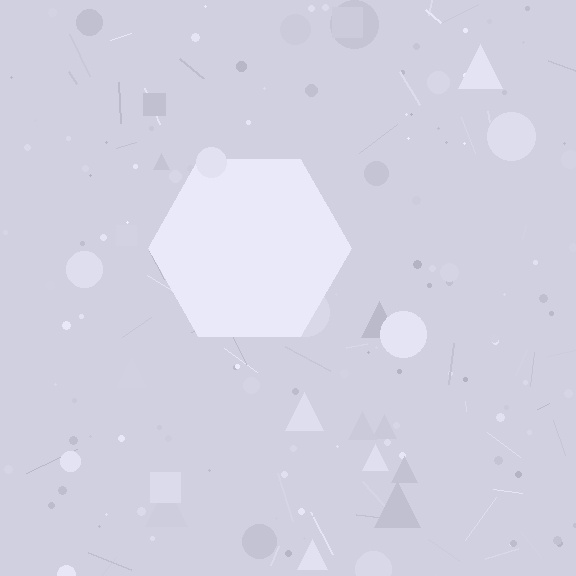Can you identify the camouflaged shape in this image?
The camouflaged shape is a hexagon.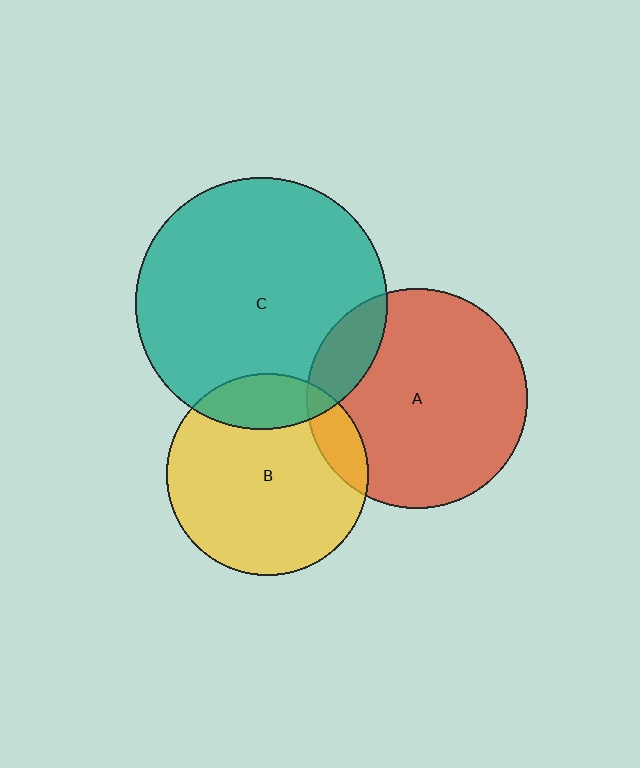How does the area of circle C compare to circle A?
Approximately 1.3 times.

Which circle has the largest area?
Circle C (teal).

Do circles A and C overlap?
Yes.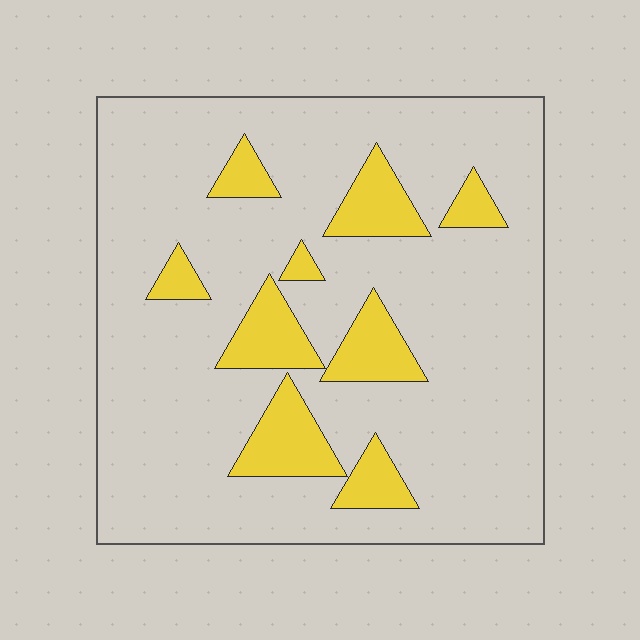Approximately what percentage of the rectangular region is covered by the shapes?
Approximately 15%.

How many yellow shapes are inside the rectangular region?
9.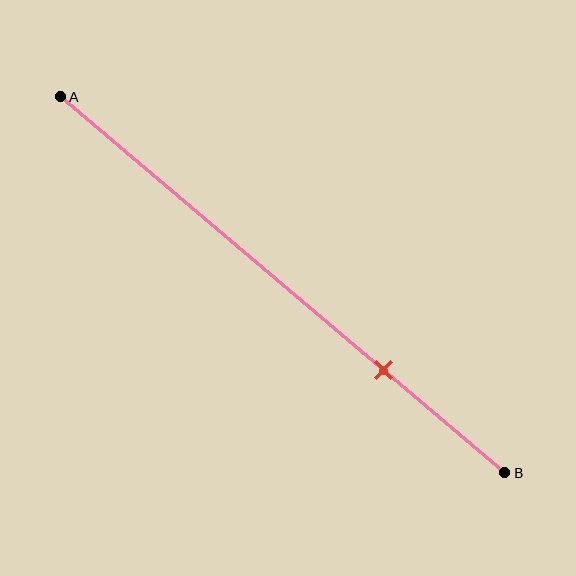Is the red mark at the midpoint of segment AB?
No, the mark is at about 75% from A, not at the 50% midpoint.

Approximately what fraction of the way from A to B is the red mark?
The red mark is approximately 75% of the way from A to B.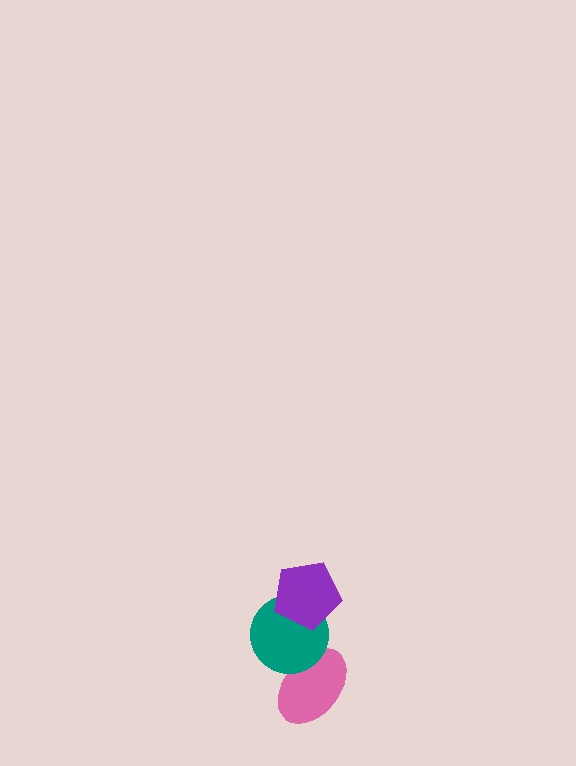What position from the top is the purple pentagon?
The purple pentagon is 1st from the top.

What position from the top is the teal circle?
The teal circle is 2nd from the top.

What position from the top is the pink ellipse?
The pink ellipse is 3rd from the top.